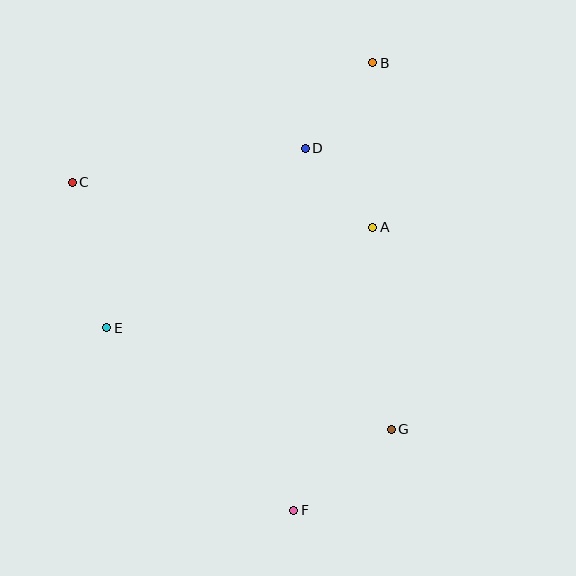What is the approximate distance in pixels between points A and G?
The distance between A and G is approximately 203 pixels.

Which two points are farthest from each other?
Points B and F are farthest from each other.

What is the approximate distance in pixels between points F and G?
The distance between F and G is approximately 127 pixels.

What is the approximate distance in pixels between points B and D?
The distance between B and D is approximately 109 pixels.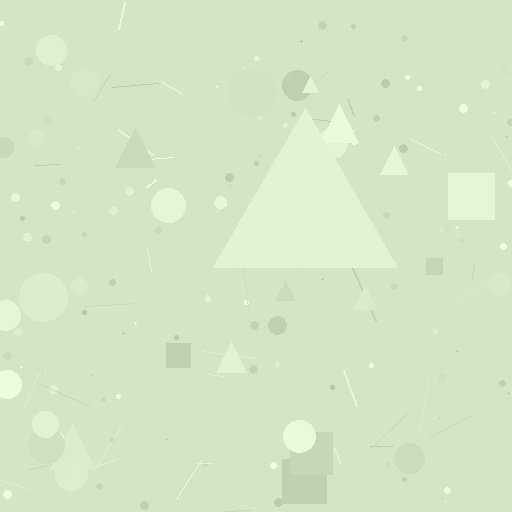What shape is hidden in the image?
A triangle is hidden in the image.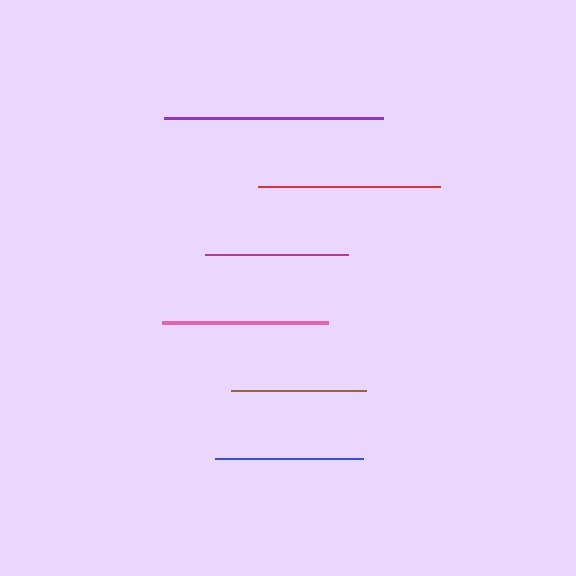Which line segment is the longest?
The purple line is the longest at approximately 219 pixels.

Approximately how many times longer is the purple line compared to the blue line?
The purple line is approximately 1.5 times the length of the blue line.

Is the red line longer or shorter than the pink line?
The red line is longer than the pink line.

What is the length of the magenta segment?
The magenta segment is approximately 143 pixels long.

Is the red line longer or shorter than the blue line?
The red line is longer than the blue line.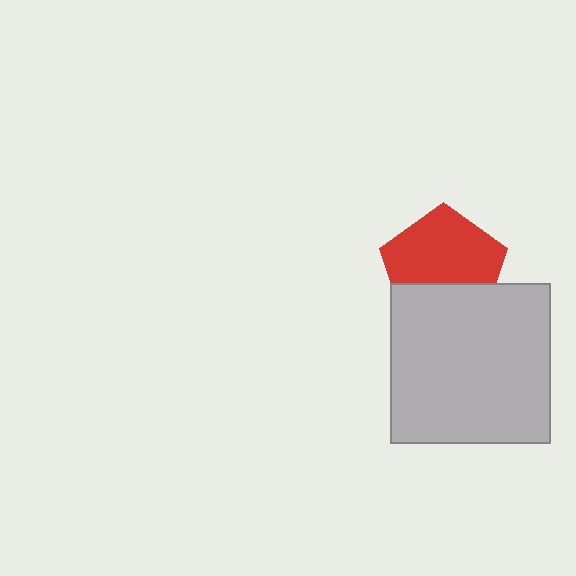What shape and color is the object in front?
The object in front is a light gray square.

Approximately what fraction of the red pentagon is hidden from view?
Roughly 34% of the red pentagon is hidden behind the light gray square.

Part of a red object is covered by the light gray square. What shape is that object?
It is a pentagon.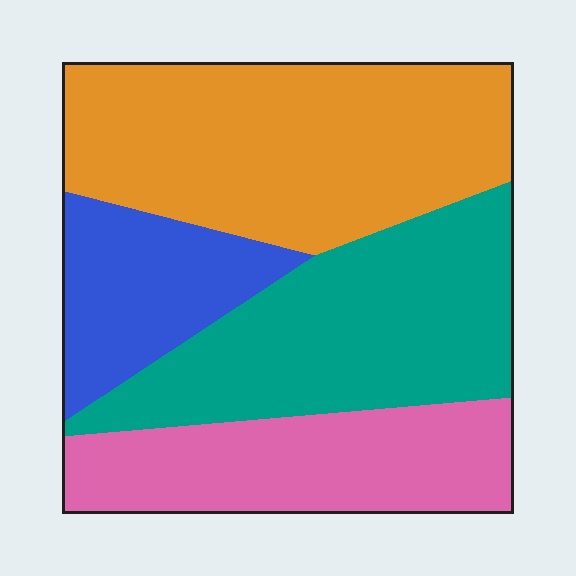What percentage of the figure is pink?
Pink takes up about one fifth (1/5) of the figure.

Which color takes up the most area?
Orange, at roughly 35%.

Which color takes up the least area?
Blue, at roughly 15%.